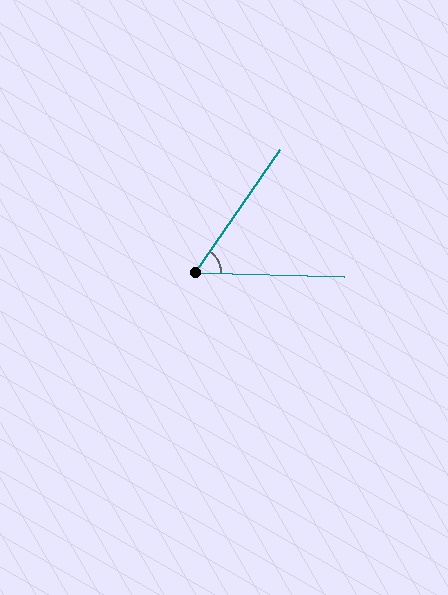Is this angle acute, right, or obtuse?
It is acute.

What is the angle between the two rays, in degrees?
Approximately 57 degrees.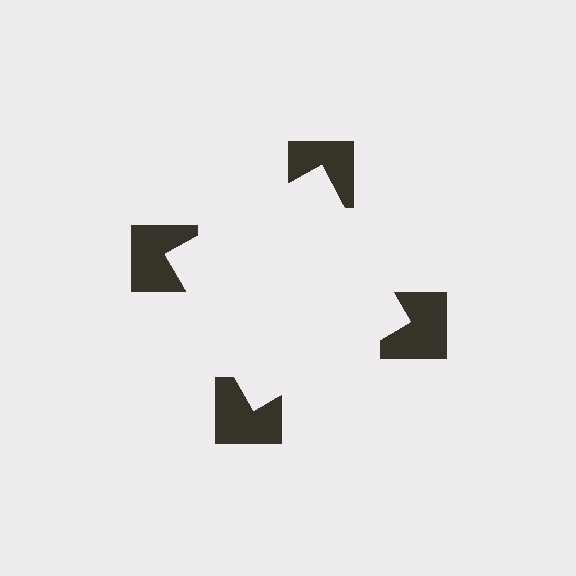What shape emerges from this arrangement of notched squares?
An illusory square — its edges are inferred from the aligned wedge cuts in the notched squares, not physically drawn.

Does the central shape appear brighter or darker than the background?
It typically appears slightly brighter than the background, even though no actual brightness change is drawn.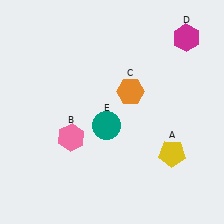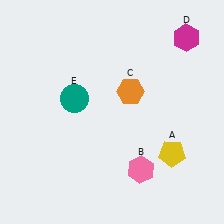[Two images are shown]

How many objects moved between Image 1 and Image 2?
2 objects moved between the two images.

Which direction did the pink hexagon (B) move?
The pink hexagon (B) moved right.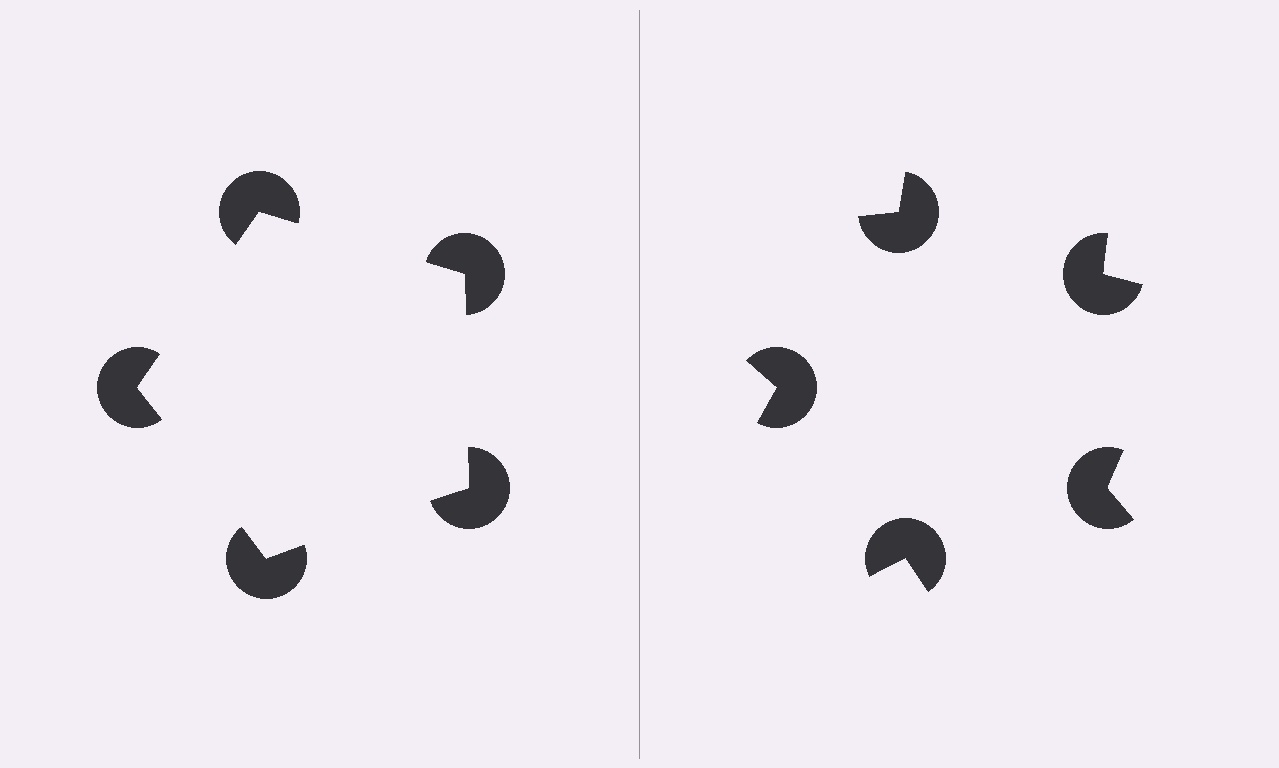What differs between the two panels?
The pac-man discs are positioned identically on both sides; only the wedge orientations differ. On the left they align to a pentagon; on the right they are misaligned.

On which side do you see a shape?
An illusory pentagon appears on the left side. On the right side the wedge cuts are rotated, so no coherent shape forms.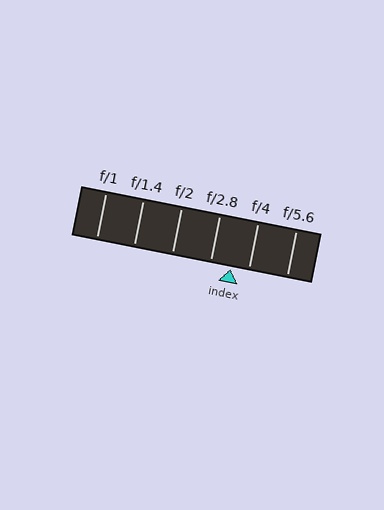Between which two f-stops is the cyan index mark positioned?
The index mark is between f/2.8 and f/4.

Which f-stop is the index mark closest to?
The index mark is closest to f/4.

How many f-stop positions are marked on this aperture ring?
There are 6 f-stop positions marked.